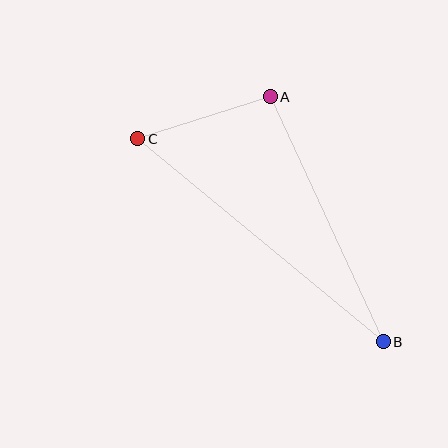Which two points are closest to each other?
Points A and C are closest to each other.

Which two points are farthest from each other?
Points B and C are farthest from each other.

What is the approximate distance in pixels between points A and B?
The distance between A and B is approximately 270 pixels.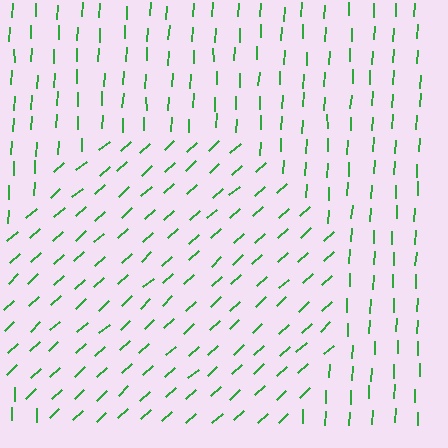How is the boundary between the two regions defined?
The boundary is defined purely by a change in line orientation (approximately 45 degrees difference). All lines are the same color and thickness.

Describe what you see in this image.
The image is filled with small green line segments. A circle region in the image has lines oriented differently from the surrounding lines, creating a visible texture boundary.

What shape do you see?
I see a circle.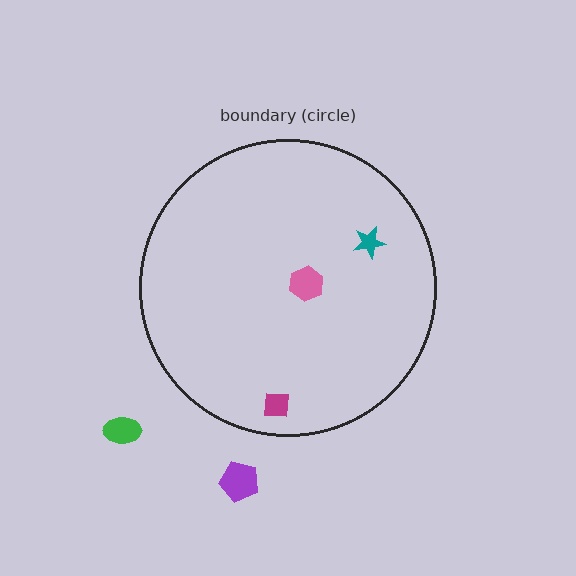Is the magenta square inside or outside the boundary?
Inside.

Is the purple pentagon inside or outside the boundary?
Outside.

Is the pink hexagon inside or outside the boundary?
Inside.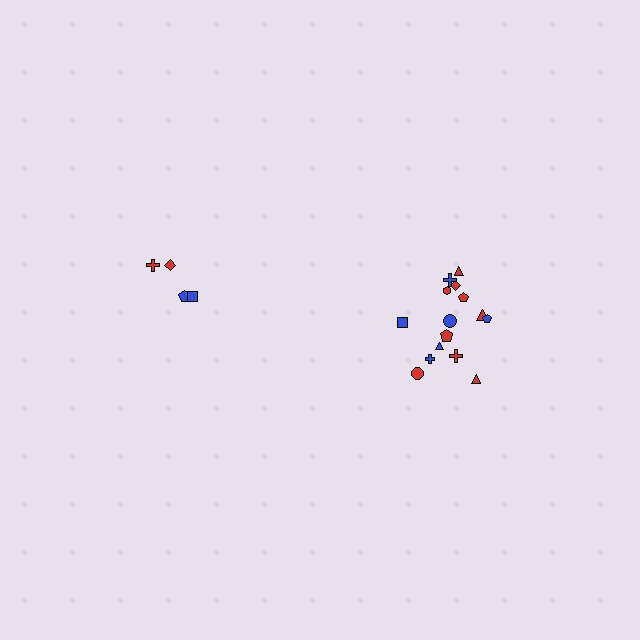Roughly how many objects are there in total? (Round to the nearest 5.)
Roughly 20 objects in total.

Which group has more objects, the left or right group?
The right group.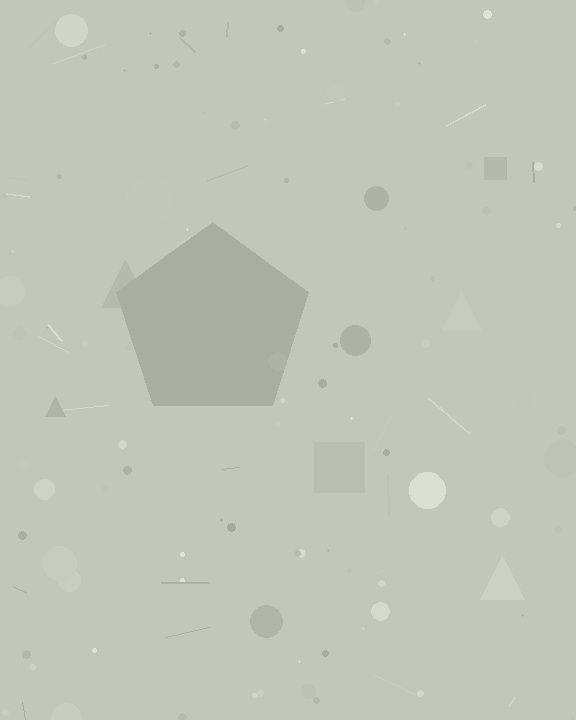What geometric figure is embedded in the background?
A pentagon is embedded in the background.